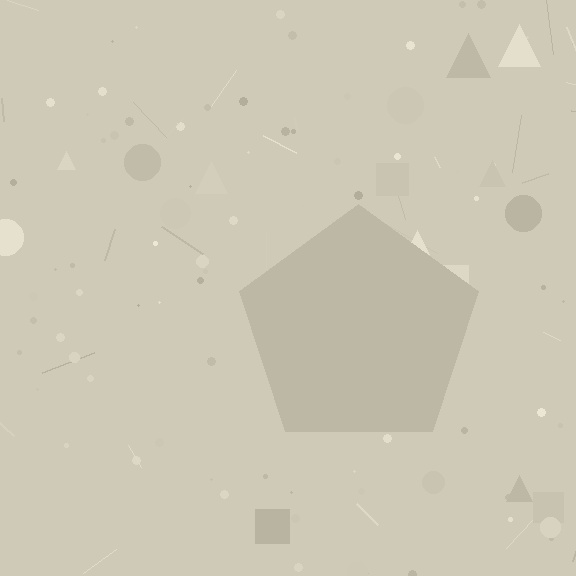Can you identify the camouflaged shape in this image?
The camouflaged shape is a pentagon.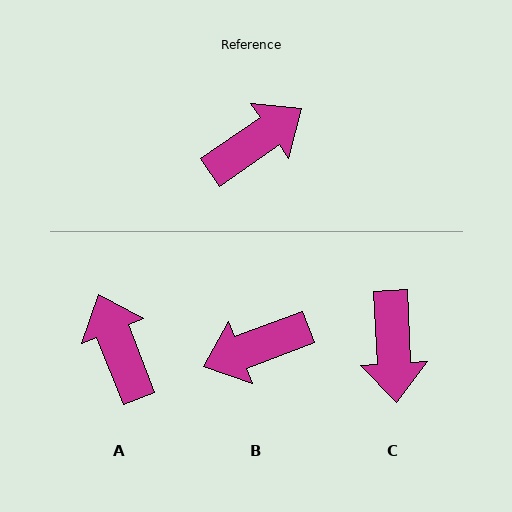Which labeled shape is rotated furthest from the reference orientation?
B, about 166 degrees away.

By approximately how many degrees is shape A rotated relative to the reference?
Approximately 76 degrees counter-clockwise.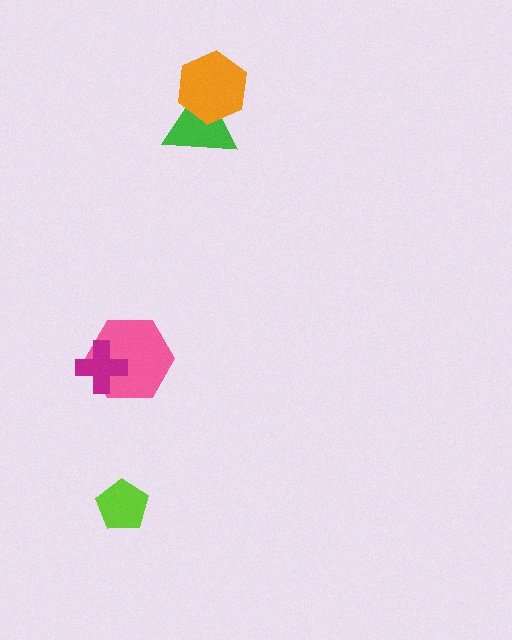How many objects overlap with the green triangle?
1 object overlaps with the green triangle.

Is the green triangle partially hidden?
Yes, it is partially covered by another shape.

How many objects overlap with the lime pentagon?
0 objects overlap with the lime pentagon.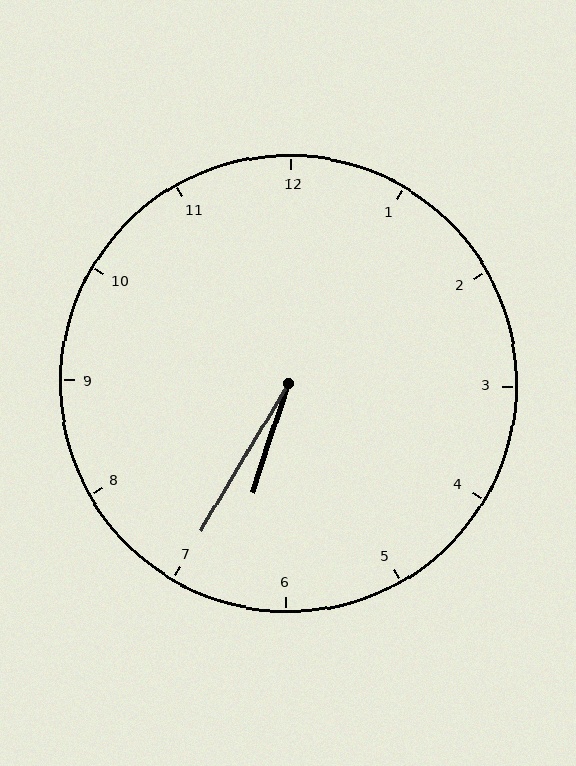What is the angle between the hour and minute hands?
Approximately 12 degrees.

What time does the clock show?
6:35.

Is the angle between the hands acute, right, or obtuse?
It is acute.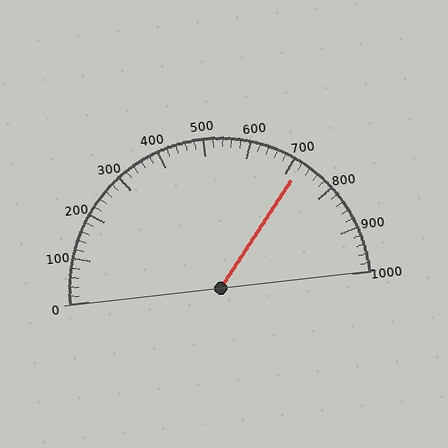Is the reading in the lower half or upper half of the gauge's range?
The reading is in the upper half of the range (0 to 1000).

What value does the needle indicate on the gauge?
The needle indicates approximately 720.